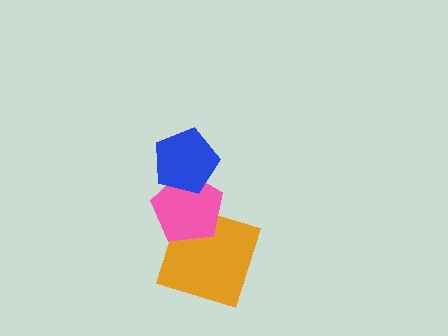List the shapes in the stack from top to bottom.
From top to bottom: the blue pentagon, the pink pentagon, the orange square.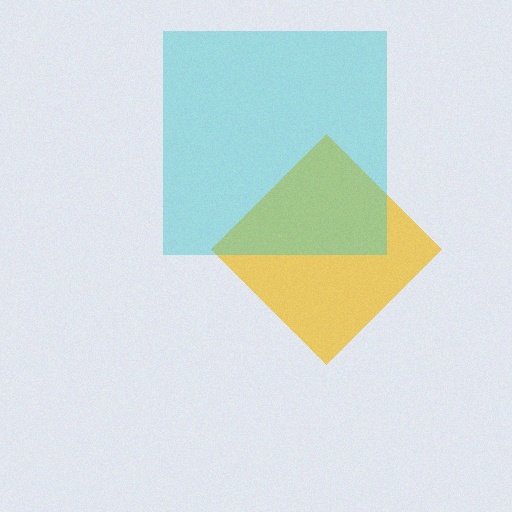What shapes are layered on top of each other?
The layered shapes are: a yellow diamond, a cyan square.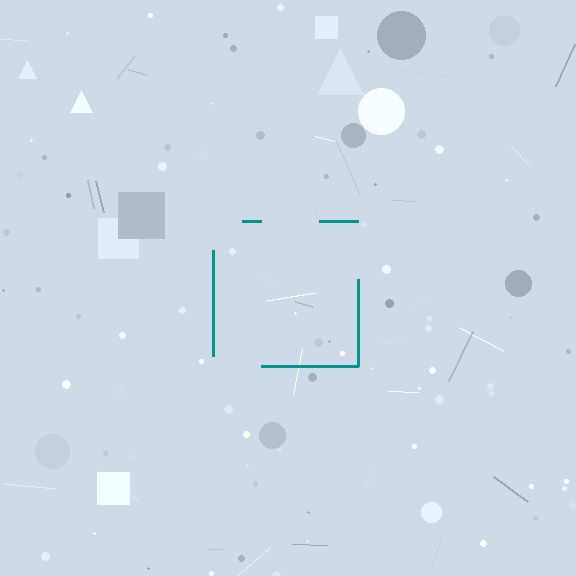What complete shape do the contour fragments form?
The contour fragments form a square.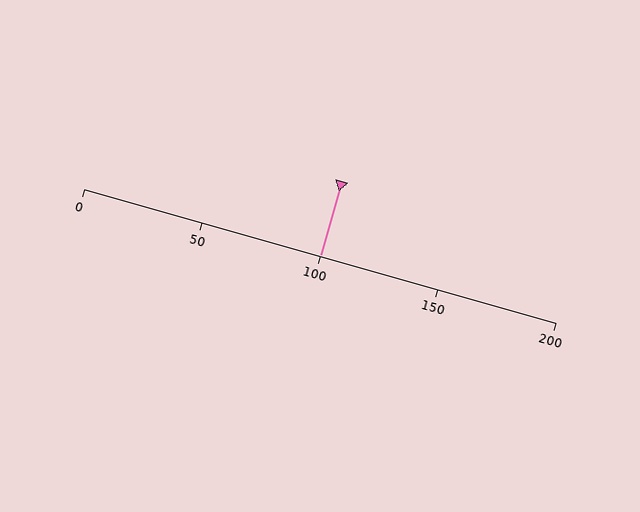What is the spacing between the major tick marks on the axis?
The major ticks are spaced 50 apart.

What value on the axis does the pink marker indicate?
The marker indicates approximately 100.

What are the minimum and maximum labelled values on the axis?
The axis runs from 0 to 200.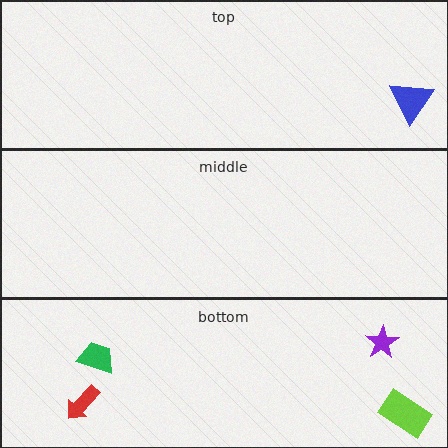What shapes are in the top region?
The blue triangle.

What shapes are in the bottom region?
The purple star, the lime rectangle, the green trapezoid, the red arrow.